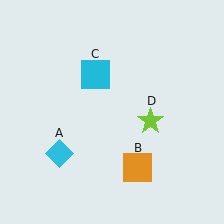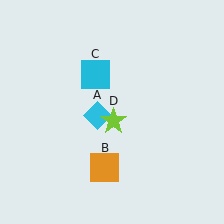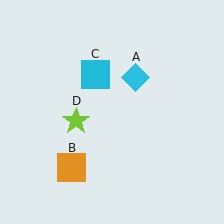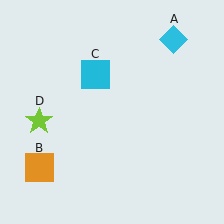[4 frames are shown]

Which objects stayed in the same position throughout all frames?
Cyan square (object C) remained stationary.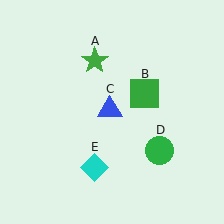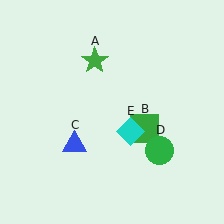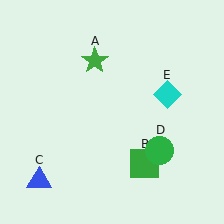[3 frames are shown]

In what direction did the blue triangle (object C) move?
The blue triangle (object C) moved down and to the left.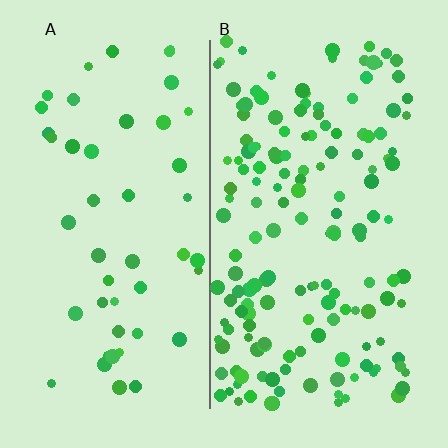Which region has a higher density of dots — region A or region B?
B (the right).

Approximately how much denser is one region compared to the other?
Approximately 3.3× — region B over region A.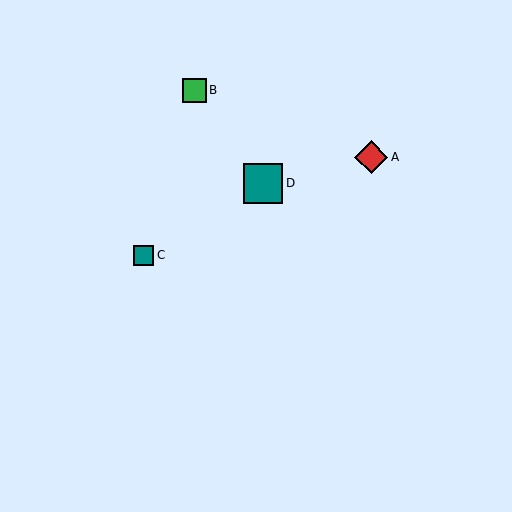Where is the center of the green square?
The center of the green square is at (194, 90).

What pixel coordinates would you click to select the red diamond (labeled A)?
Click at (371, 157) to select the red diamond A.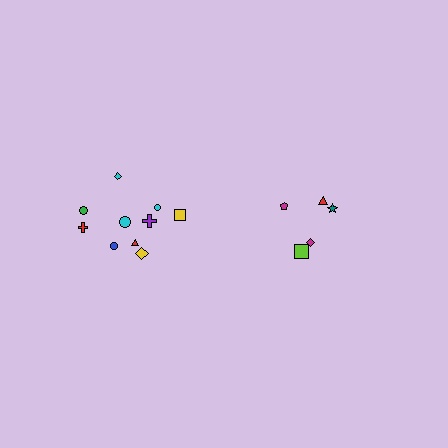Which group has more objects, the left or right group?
The left group.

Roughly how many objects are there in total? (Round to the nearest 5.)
Roughly 15 objects in total.